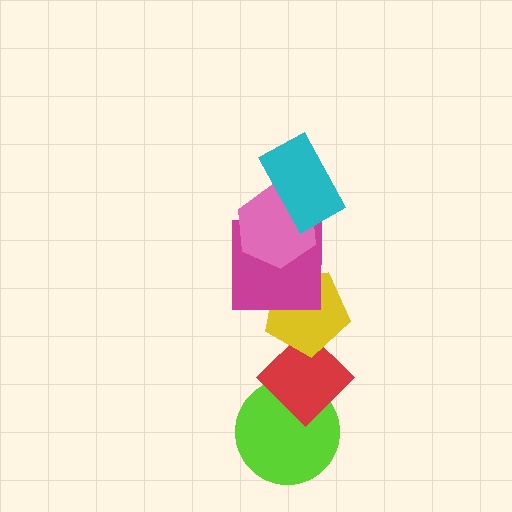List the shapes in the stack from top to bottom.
From top to bottom: the cyan rectangle, the pink hexagon, the magenta square, the yellow pentagon, the red diamond, the lime circle.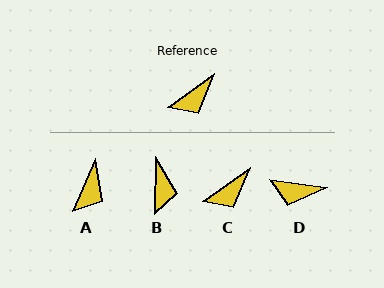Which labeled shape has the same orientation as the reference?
C.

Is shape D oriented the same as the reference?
No, it is off by about 43 degrees.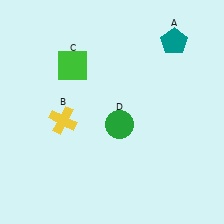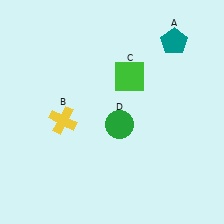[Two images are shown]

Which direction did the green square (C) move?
The green square (C) moved right.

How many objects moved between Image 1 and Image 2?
1 object moved between the two images.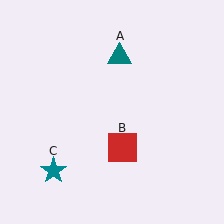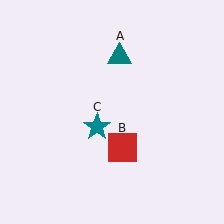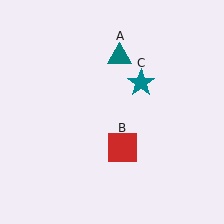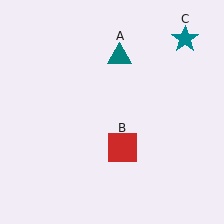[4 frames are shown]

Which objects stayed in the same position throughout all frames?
Teal triangle (object A) and red square (object B) remained stationary.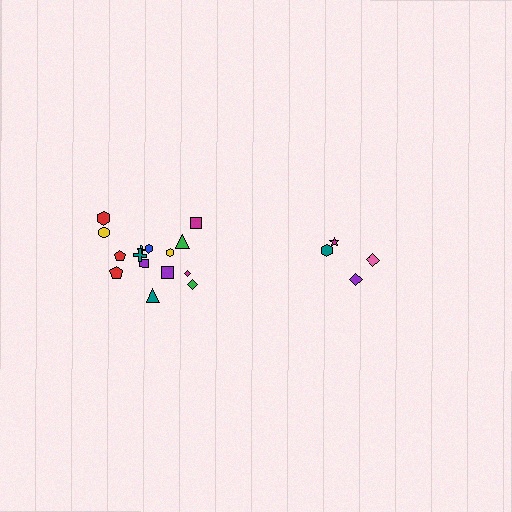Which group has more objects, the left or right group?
The left group.